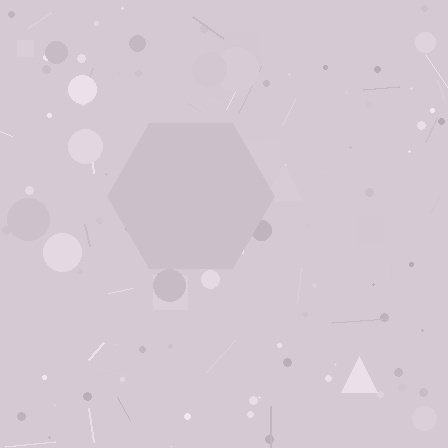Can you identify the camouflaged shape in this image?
The camouflaged shape is a hexagon.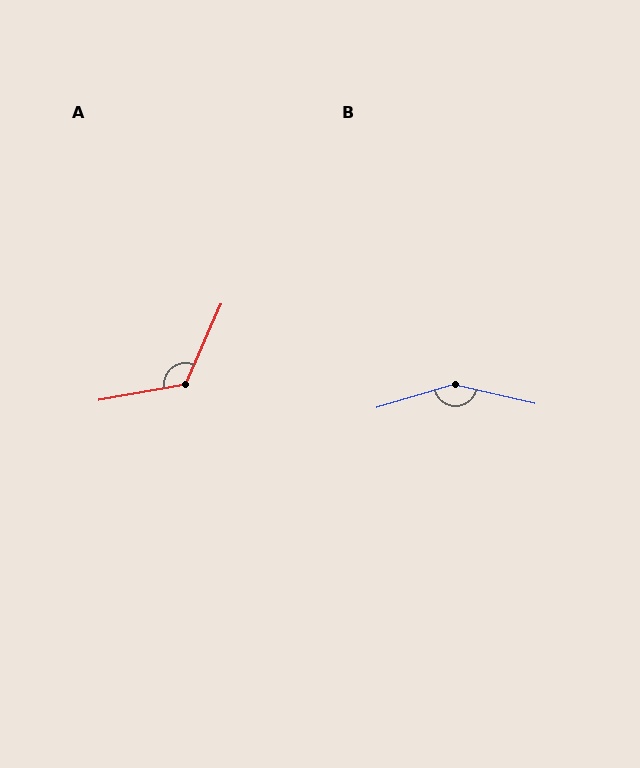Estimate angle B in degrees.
Approximately 150 degrees.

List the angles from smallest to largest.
A (124°), B (150°).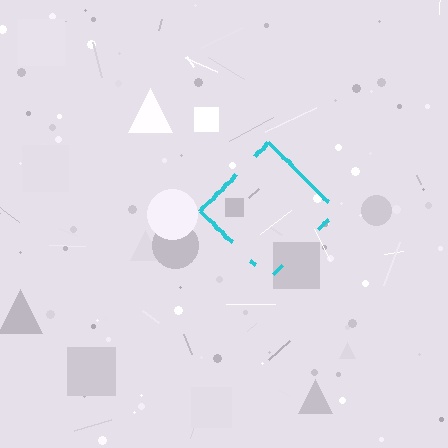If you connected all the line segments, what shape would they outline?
They would outline a diamond.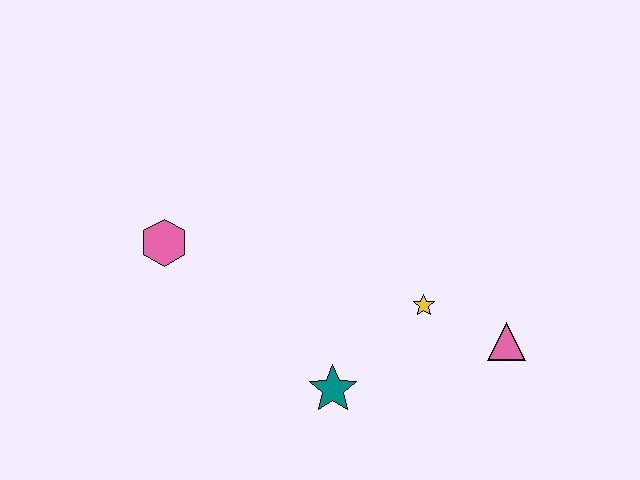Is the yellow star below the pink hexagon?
Yes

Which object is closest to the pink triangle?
The yellow star is closest to the pink triangle.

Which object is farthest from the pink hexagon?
The pink triangle is farthest from the pink hexagon.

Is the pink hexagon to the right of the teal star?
No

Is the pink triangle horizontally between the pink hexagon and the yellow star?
No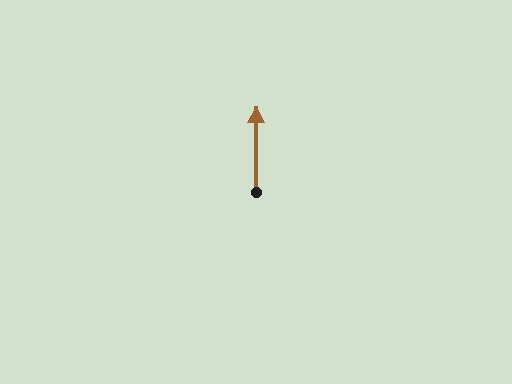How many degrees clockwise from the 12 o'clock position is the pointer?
Approximately 0 degrees.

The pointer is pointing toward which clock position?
Roughly 12 o'clock.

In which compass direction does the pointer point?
North.